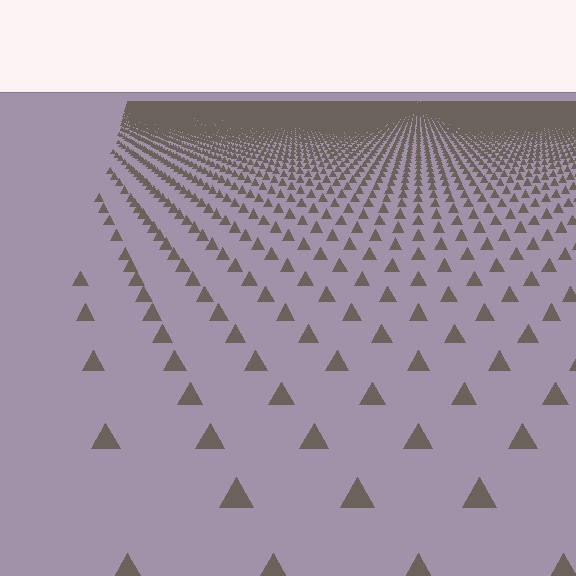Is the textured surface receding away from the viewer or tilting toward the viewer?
The surface is receding away from the viewer. Texture elements get smaller and denser toward the top.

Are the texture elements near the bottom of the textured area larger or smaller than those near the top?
Larger. Near the bottom, elements are closer to the viewer and appear at a bigger on-screen size.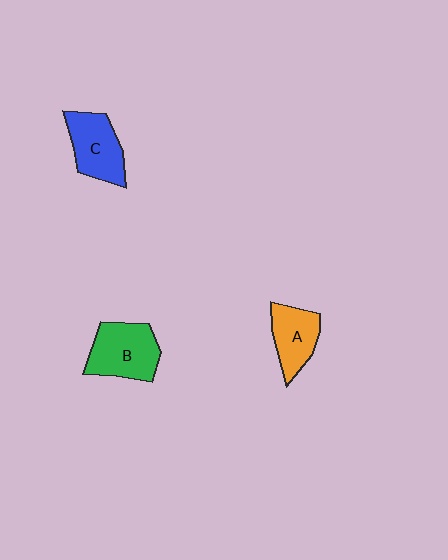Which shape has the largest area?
Shape B (green).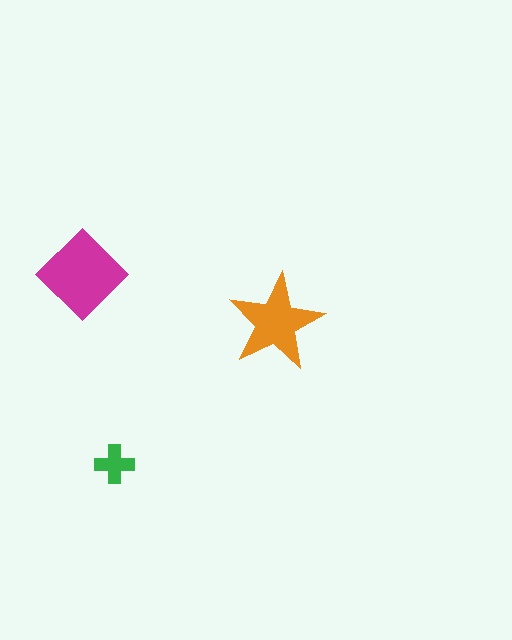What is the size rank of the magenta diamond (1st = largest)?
1st.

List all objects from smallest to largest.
The green cross, the orange star, the magenta diamond.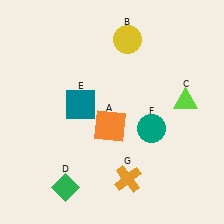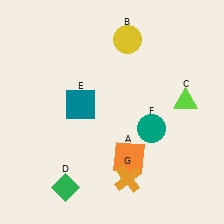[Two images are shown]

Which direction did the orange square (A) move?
The orange square (A) moved down.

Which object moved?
The orange square (A) moved down.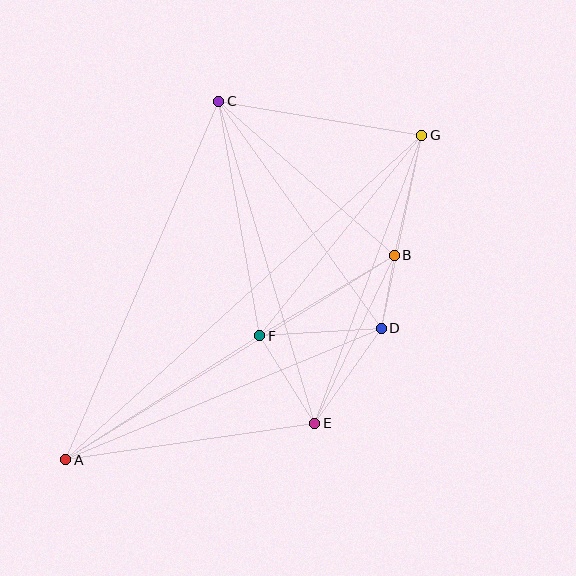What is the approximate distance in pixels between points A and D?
The distance between A and D is approximately 342 pixels.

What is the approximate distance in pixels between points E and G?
The distance between E and G is approximately 307 pixels.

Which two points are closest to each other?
Points B and D are closest to each other.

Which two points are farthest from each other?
Points A and G are farthest from each other.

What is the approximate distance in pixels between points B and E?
The distance between B and E is approximately 186 pixels.